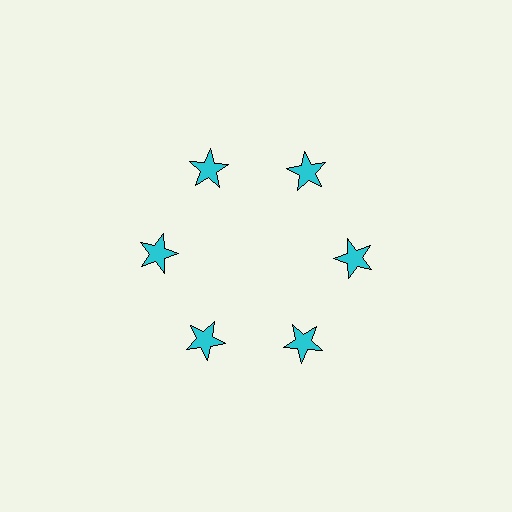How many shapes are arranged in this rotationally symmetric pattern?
There are 6 shapes, arranged in 6 groups of 1.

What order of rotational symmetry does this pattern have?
This pattern has 6-fold rotational symmetry.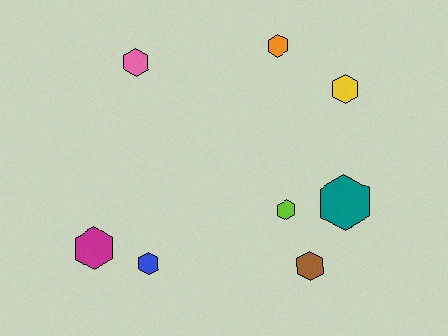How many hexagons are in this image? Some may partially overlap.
There are 8 hexagons.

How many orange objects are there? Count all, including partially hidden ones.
There is 1 orange object.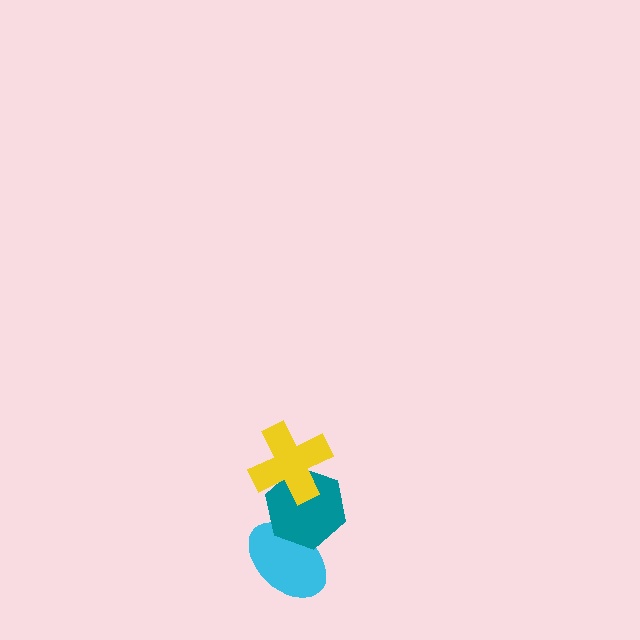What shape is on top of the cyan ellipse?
The teal hexagon is on top of the cyan ellipse.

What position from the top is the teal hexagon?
The teal hexagon is 2nd from the top.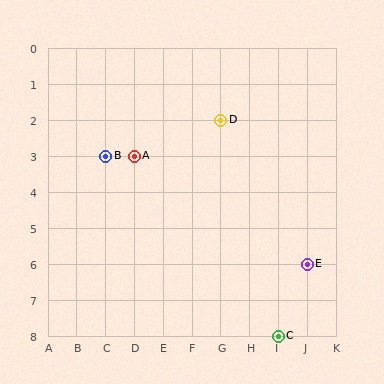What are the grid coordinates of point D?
Point D is at grid coordinates (G, 2).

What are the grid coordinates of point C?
Point C is at grid coordinates (I, 8).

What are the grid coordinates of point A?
Point A is at grid coordinates (D, 3).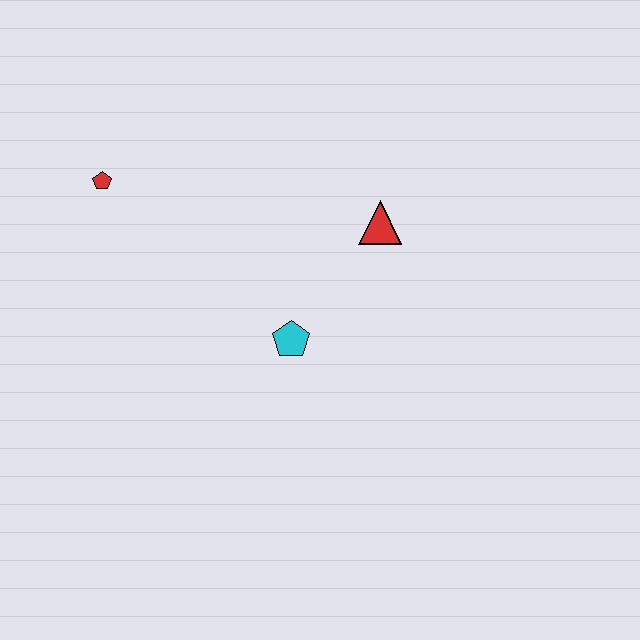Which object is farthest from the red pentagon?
The red triangle is farthest from the red pentagon.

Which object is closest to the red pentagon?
The cyan pentagon is closest to the red pentagon.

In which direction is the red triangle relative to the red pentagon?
The red triangle is to the right of the red pentagon.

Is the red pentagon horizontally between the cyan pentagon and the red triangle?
No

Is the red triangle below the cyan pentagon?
No